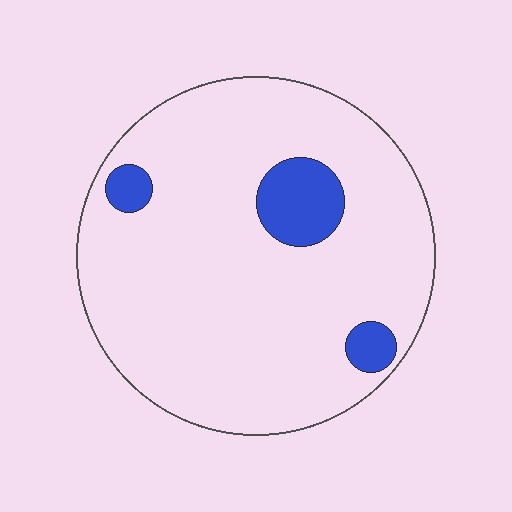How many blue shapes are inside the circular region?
3.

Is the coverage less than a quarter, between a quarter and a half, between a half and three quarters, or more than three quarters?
Less than a quarter.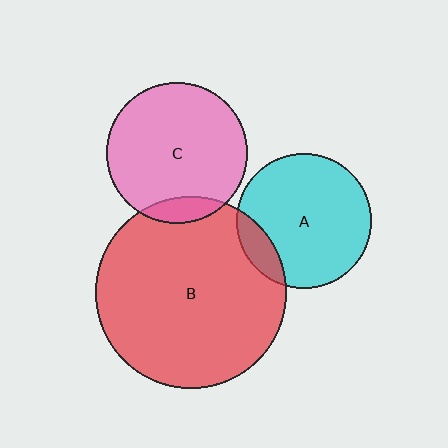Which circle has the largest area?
Circle B (red).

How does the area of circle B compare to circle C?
Approximately 1.9 times.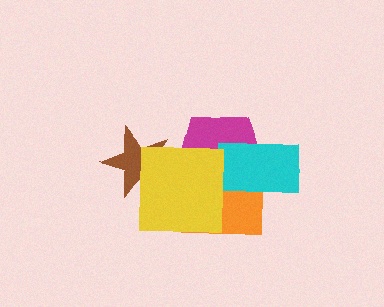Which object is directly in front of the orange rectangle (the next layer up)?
The cyan rectangle is directly in front of the orange rectangle.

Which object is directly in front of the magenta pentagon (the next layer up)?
The orange rectangle is directly in front of the magenta pentagon.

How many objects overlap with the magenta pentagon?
3 objects overlap with the magenta pentagon.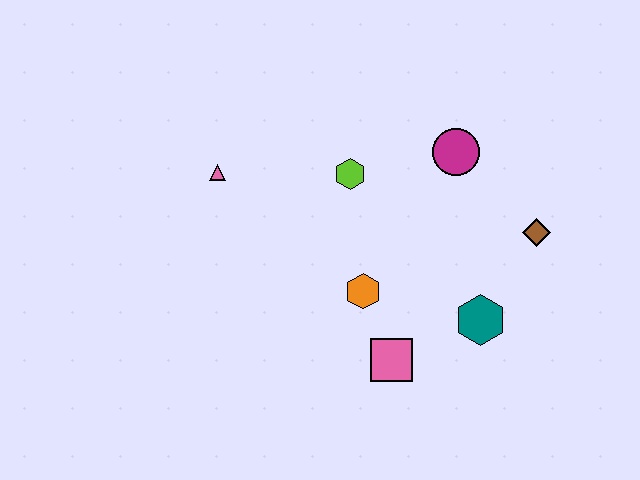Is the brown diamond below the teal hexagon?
No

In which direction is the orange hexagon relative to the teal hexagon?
The orange hexagon is to the left of the teal hexagon.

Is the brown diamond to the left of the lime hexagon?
No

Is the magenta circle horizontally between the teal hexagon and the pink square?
Yes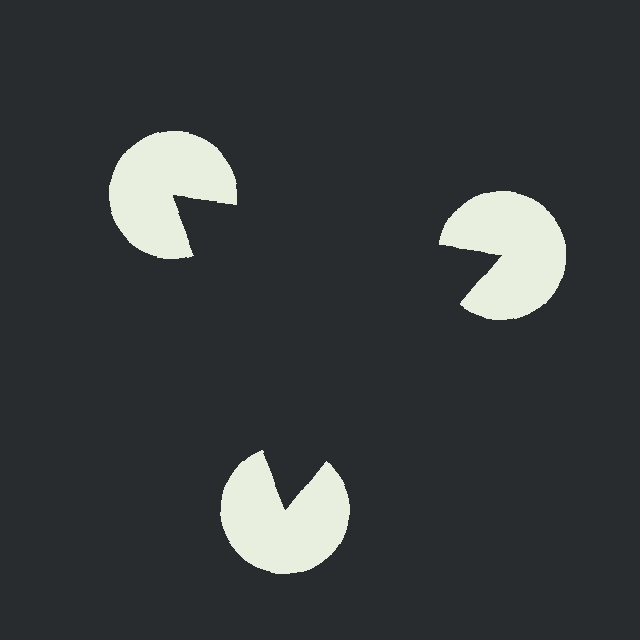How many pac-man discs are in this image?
There are 3 — one at each vertex of the illusory triangle.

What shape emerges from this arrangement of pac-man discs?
An illusory triangle — its edges are inferred from the aligned wedge cuts in the pac-man discs, not physically drawn.